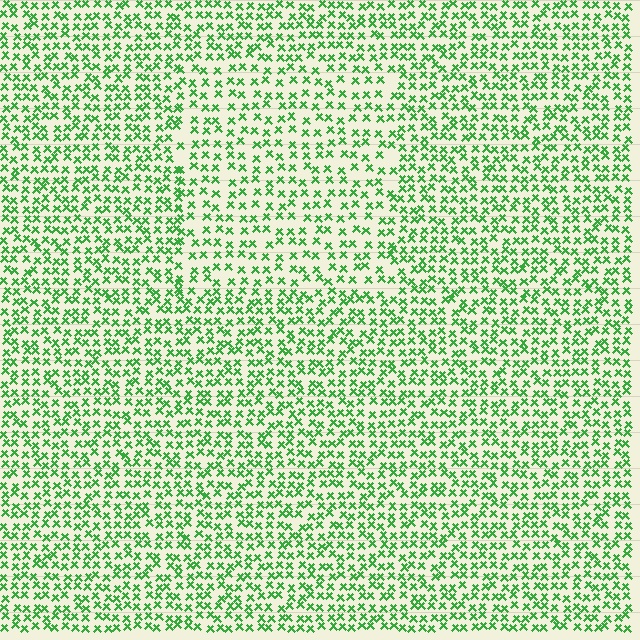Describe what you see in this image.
The image contains small green elements arranged at two different densities. A rectangle-shaped region is visible where the elements are less densely packed than the surrounding area.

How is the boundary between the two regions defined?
The boundary is defined by a change in element density (approximately 1.5x ratio). All elements are the same color, size, and shape.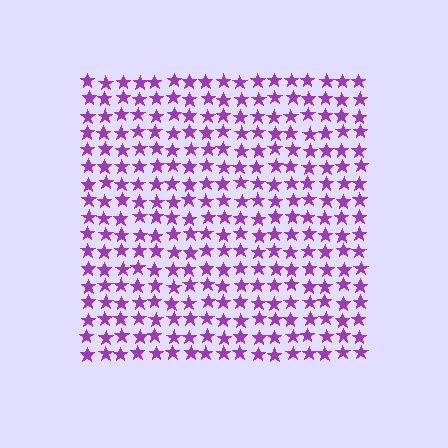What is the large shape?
The large shape is a square.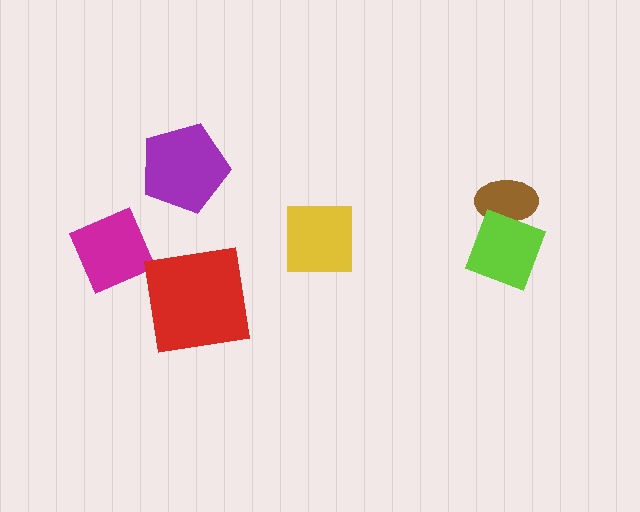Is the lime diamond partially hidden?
No, no other shape covers it.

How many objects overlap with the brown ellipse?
1 object overlaps with the brown ellipse.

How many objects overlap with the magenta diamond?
0 objects overlap with the magenta diamond.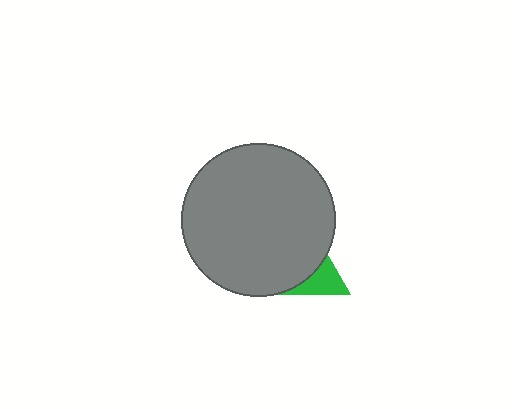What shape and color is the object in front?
The object in front is a gray circle.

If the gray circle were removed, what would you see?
You would see the complete green triangle.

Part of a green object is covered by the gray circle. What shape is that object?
It is a triangle.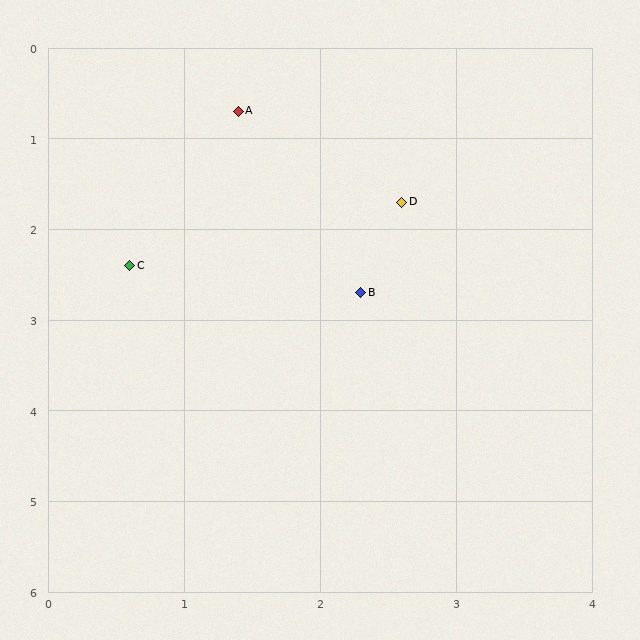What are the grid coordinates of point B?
Point B is at approximately (2.3, 2.7).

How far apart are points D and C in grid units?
Points D and C are about 2.1 grid units apart.